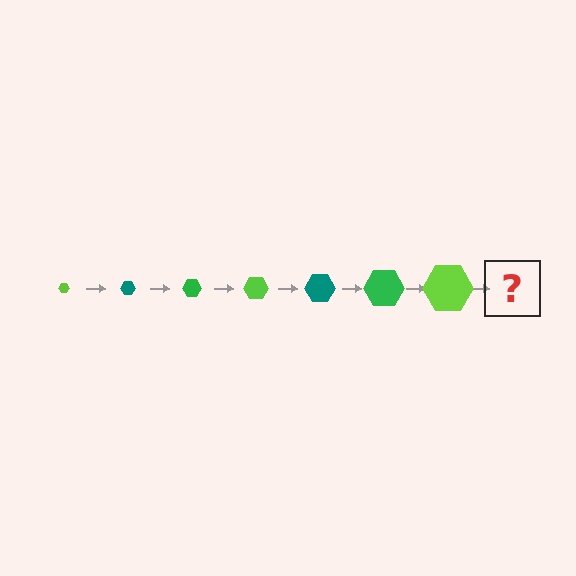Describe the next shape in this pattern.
It should be a teal hexagon, larger than the previous one.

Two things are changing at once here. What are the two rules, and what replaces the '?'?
The two rules are that the hexagon grows larger each step and the color cycles through lime, teal, and green. The '?' should be a teal hexagon, larger than the previous one.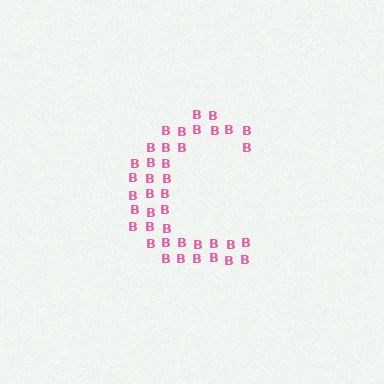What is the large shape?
The large shape is the letter C.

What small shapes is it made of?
It is made of small letter B's.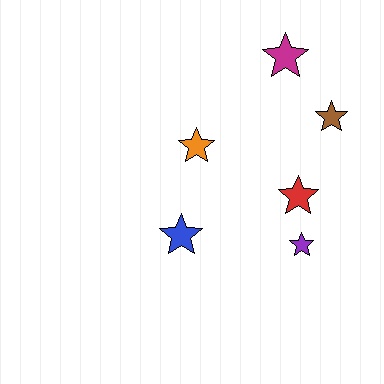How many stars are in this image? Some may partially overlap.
There are 6 stars.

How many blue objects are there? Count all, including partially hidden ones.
There is 1 blue object.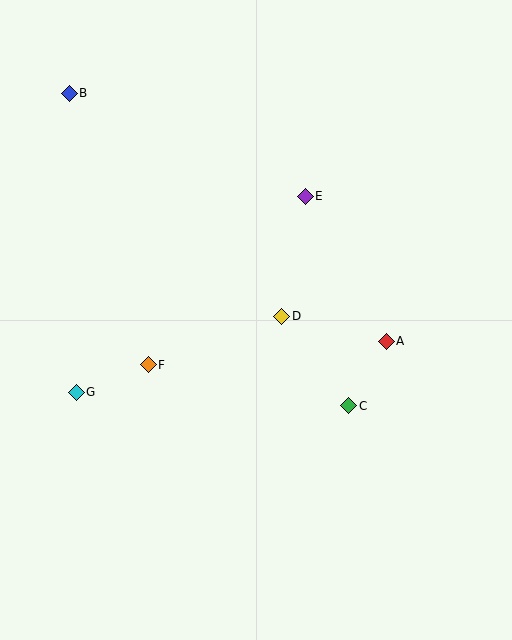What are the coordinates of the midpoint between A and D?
The midpoint between A and D is at (334, 329).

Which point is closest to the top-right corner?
Point E is closest to the top-right corner.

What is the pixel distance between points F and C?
The distance between F and C is 204 pixels.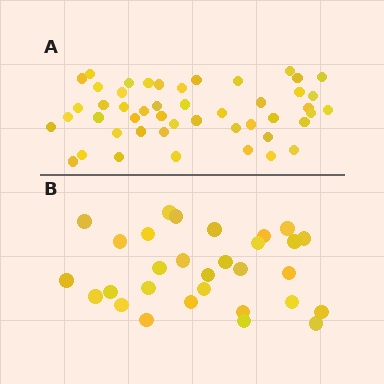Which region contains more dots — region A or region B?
Region A (the top region) has more dots.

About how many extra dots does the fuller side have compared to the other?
Region A has approximately 20 more dots than region B.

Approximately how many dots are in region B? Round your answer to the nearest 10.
About 30 dots.